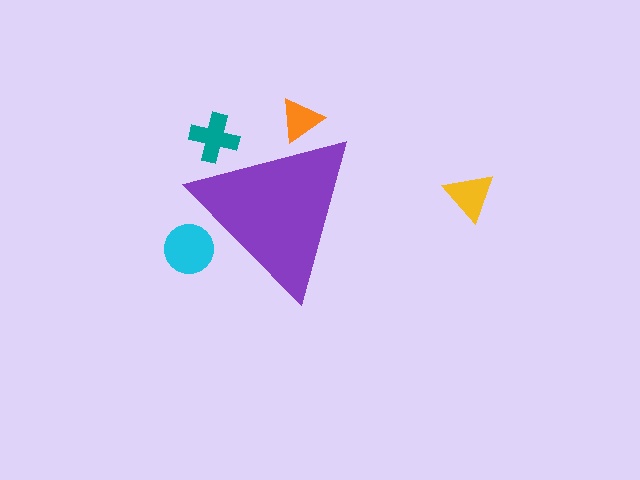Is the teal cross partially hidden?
Yes, the teal cross is partially hidden behind the purple triangle.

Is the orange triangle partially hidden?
Yes, the orange triangle is partially hidden behind the purple triangle.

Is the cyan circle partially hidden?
Yes, the cyan circle is partially hidden behind the purple triangle.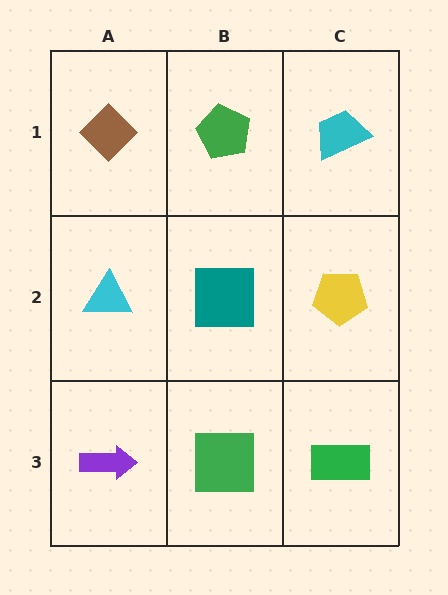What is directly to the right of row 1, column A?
A green pentagon.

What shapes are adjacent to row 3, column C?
A yellow pentagon (row 2, column C), a green square (row 3, column B).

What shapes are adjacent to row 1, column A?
A cyan triangle (row 2, column A), a green pentagon (row 1, column B).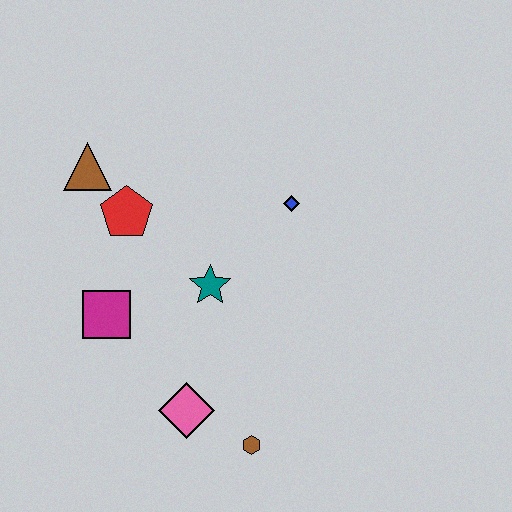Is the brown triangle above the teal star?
Yes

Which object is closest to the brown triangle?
The red pentagon is closest to the brown triangle.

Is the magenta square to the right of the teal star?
No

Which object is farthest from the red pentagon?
The brown hexagon is farthest from the red pentagon.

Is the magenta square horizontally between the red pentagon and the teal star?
No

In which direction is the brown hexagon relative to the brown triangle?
The brown hexagon is below the brown triangle.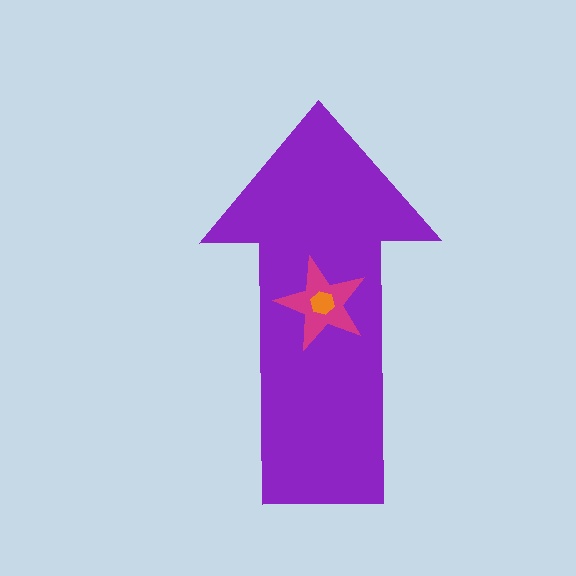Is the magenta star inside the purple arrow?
Yes.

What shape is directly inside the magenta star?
The orange hexagon.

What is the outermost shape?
The purple arrow.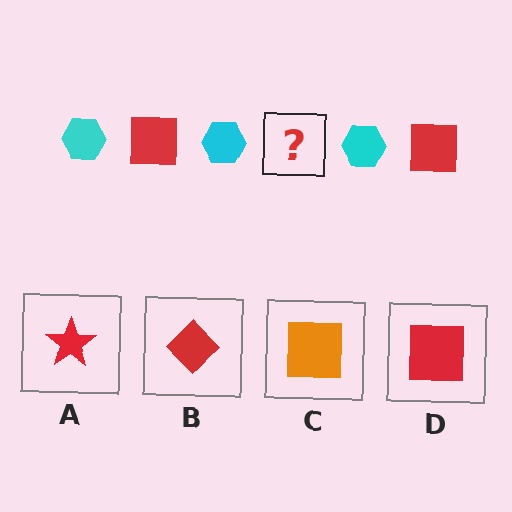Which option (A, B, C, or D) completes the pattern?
D.